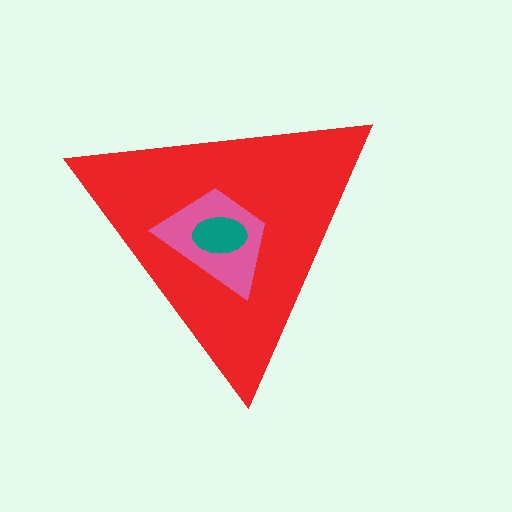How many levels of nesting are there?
3.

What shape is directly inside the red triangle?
The pink trapezoid.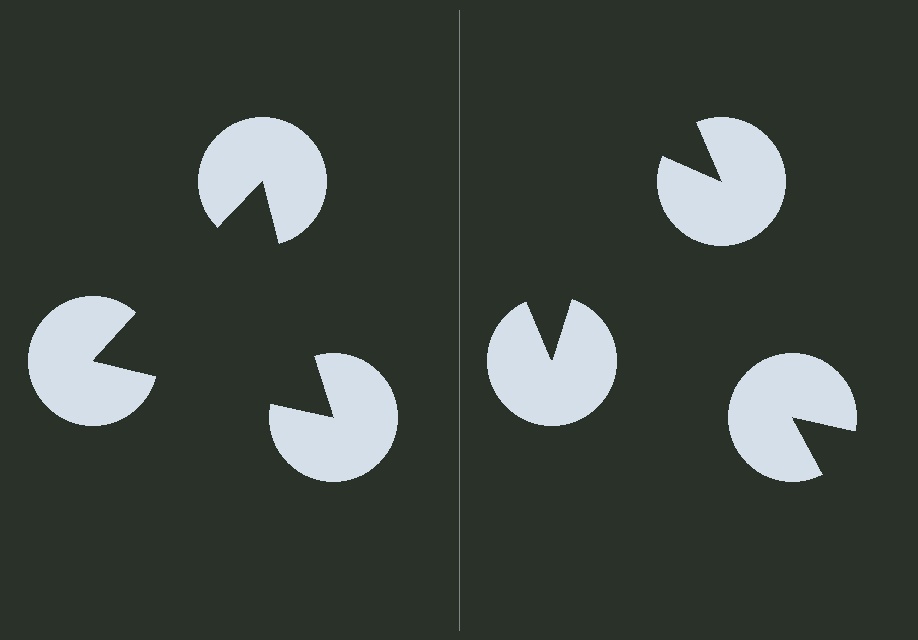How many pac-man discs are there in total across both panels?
6 — 3 on each side.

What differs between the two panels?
The pac-man discs are positioned identically on both sides; only the wedge orientations differ. On the left they align to a triangle; on the right they are misaligned.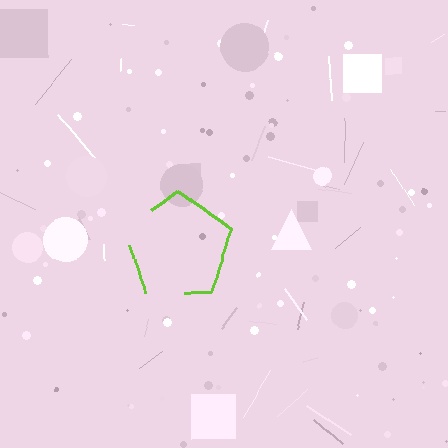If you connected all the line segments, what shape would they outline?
They would outline a pentagon.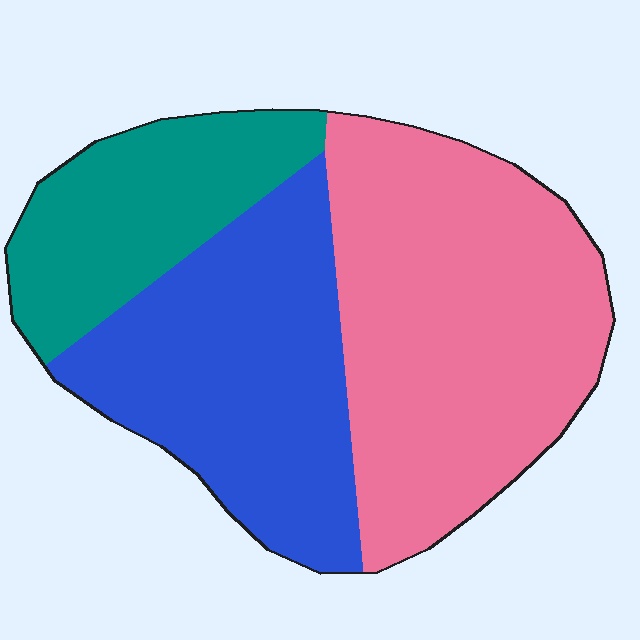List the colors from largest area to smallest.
From largest to smallest: pink, blue, teal.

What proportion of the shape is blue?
Blue covers roughly 35% of the shape.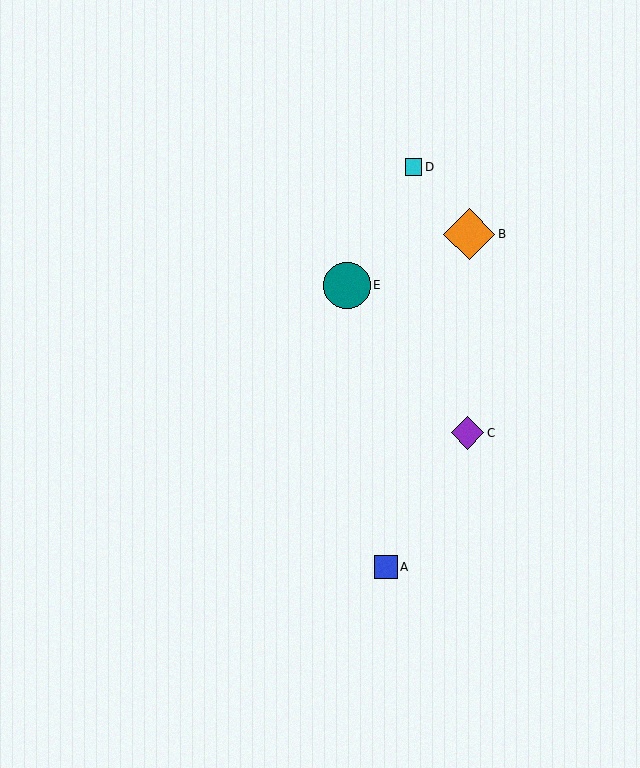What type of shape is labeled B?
Shape B is an orange diamond.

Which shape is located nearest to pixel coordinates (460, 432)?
The purple diamond (labeled C) at (468, 433) is nearest to that location.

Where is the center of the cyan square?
The center of the cyan square is at (414, 167).